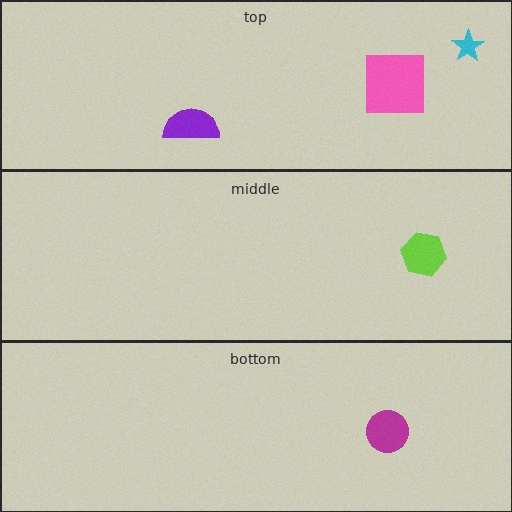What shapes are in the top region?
The purple semicircle, the pink square, the cyan star.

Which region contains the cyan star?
The top region.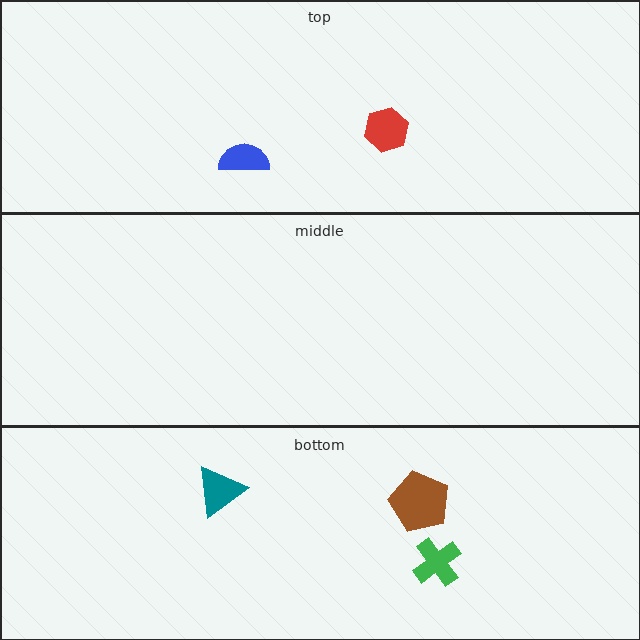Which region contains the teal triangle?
The bottom region.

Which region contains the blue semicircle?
The top region.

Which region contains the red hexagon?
The top region.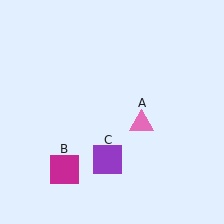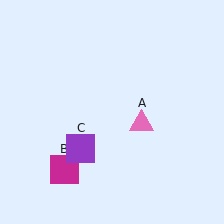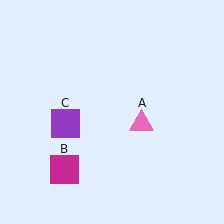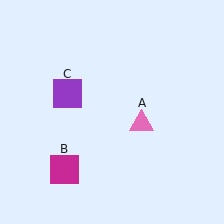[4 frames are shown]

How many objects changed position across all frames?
1 object changed position: purple square (object C).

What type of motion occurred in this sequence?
The purple square (object C) rotated clockwise around the center of the scene.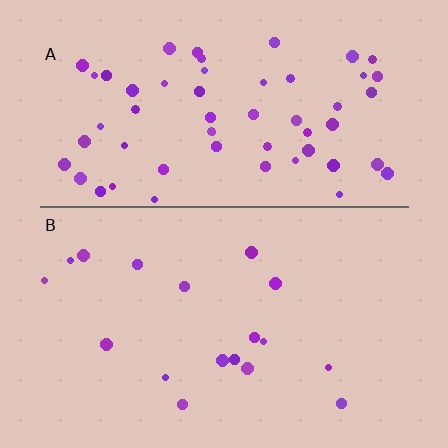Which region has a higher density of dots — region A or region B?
A (the top).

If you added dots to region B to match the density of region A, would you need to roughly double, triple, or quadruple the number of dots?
Approximately triple.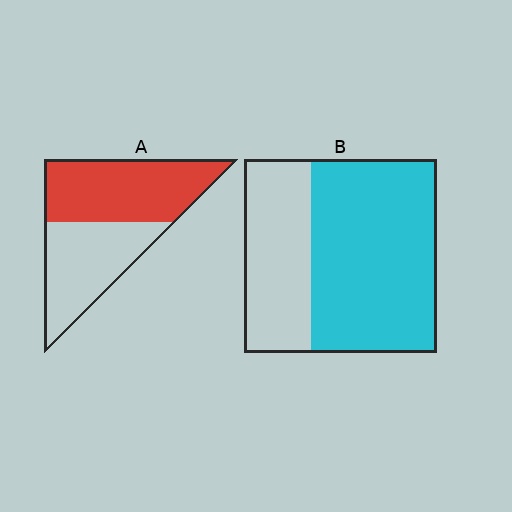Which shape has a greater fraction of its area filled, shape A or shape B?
Shape B.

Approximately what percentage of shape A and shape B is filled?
A is approximately 55% and B is approximately 65%.